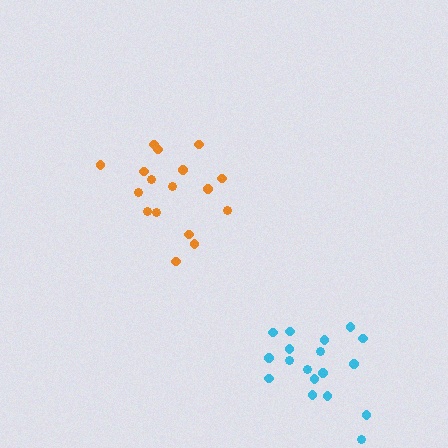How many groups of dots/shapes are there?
There are 2 groups.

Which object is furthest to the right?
The cyan cluster is rightmost.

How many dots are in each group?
Group 1: 17 dots, Group 2: 18 dots (35 total).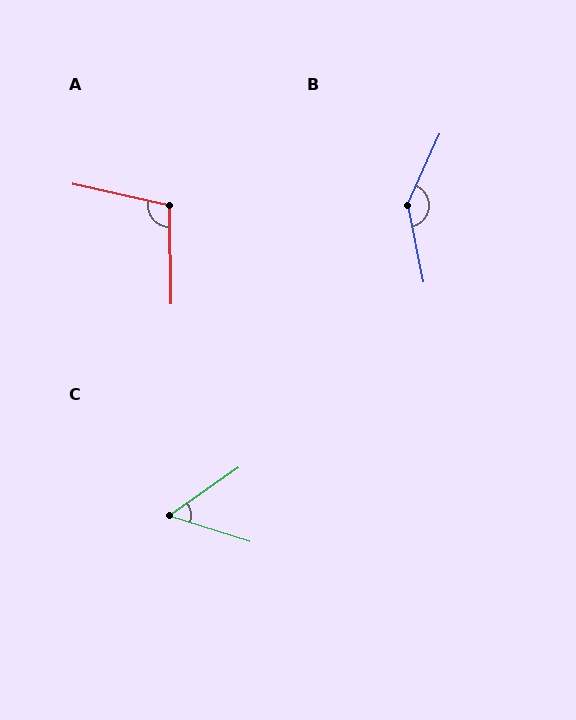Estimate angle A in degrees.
Approximately 103 degrees.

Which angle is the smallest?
C, at approximately 53 degrees.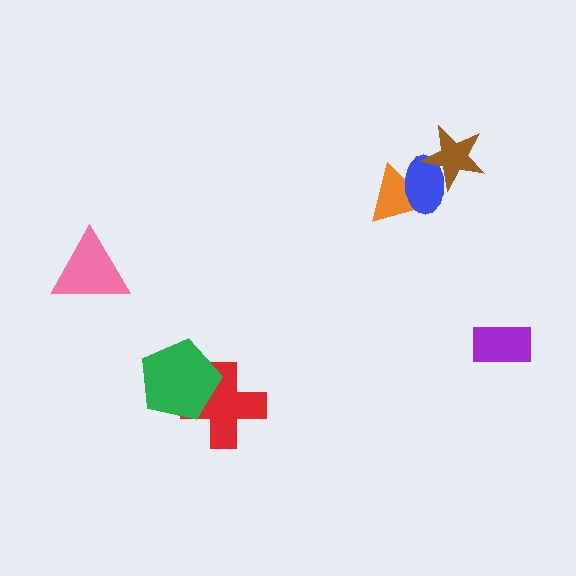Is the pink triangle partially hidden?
No, no other shape covers it.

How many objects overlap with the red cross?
1 object overlaps with the red cross.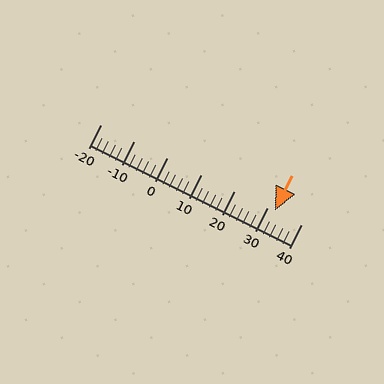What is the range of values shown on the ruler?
The ruler shows values from -20 to 40.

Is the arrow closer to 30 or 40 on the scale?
The arrow is closer to 30.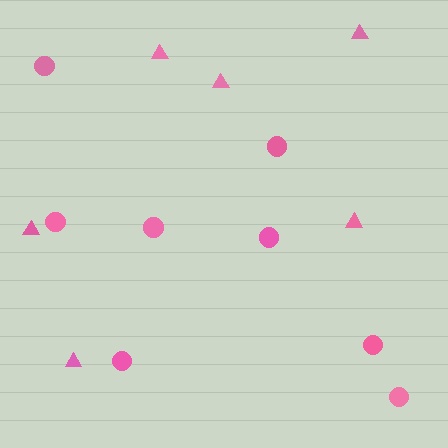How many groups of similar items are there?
There are 2 groups: one group of triangles (6) and one group of circles (8).